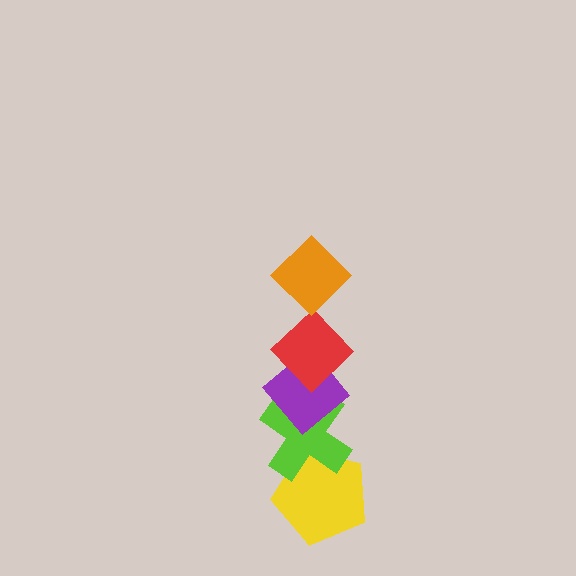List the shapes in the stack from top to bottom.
From top to bottom: the orange diamond, the red diamond, the purple diamond, the lime cross, the yellow pentagon.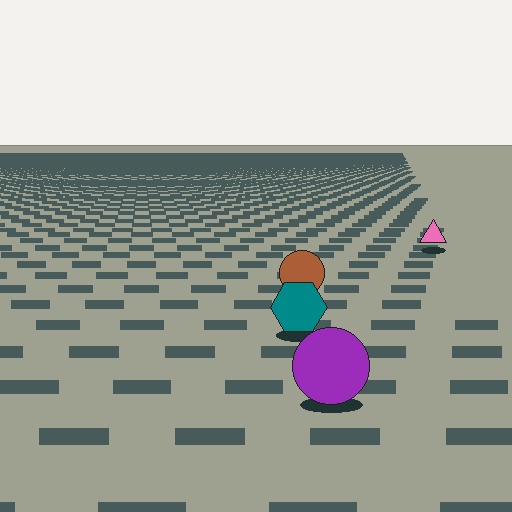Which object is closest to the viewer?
The purple circle is closest. The texture marks near it are larger and more spread out.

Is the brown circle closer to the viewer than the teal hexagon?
No. The teal hexagon is closer — you can tell from the texture gradient: the ground texture is coarser near it.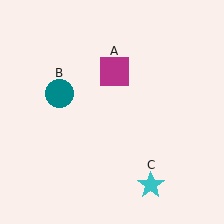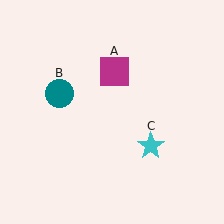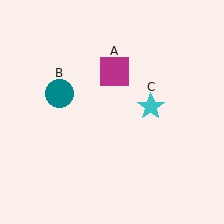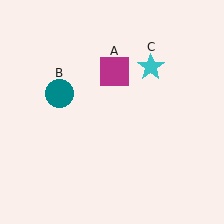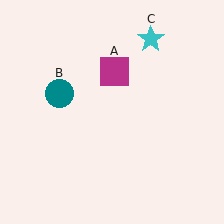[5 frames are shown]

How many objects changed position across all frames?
1 object changed position: cyan star (object C).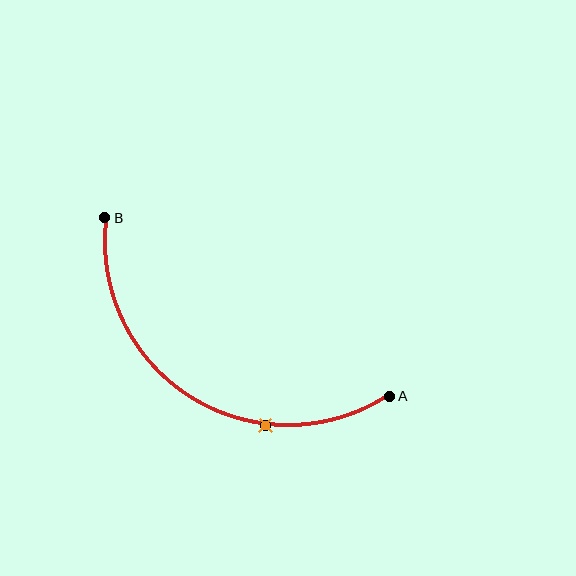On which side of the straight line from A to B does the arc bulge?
The arc bulges below the straight line connecting A and B.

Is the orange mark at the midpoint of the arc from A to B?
No. The orange mark lies on the arc but is closer to endpoint A. The arc midpoint would be at the point on the curve equidistant along the arc from both A and B.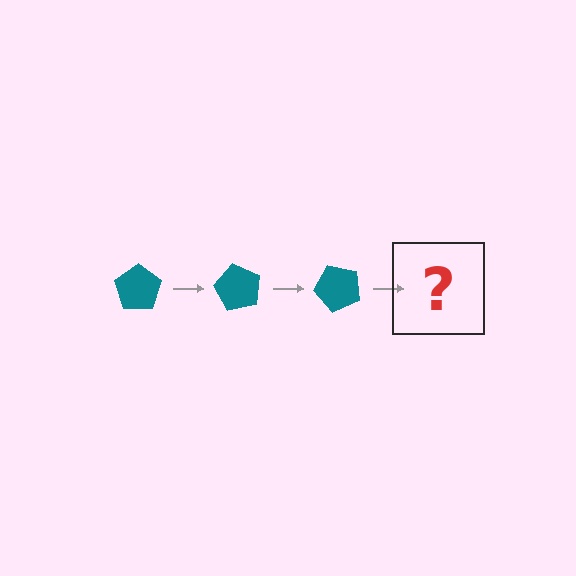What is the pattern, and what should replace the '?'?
The pattern is that the pentagon rotates 60 degrees each step. The '?' should be a teal pentagon rotated 180 degrees.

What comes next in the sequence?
The next element should be a teal pentagon rotated 180 degrees.